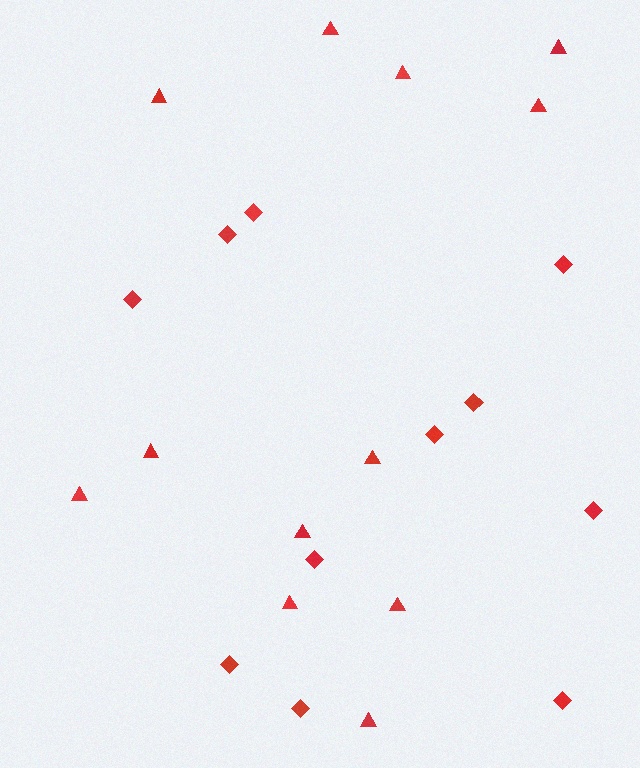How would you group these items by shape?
There are 2 groups: one group of diamonds (11) and one group of triangles (12).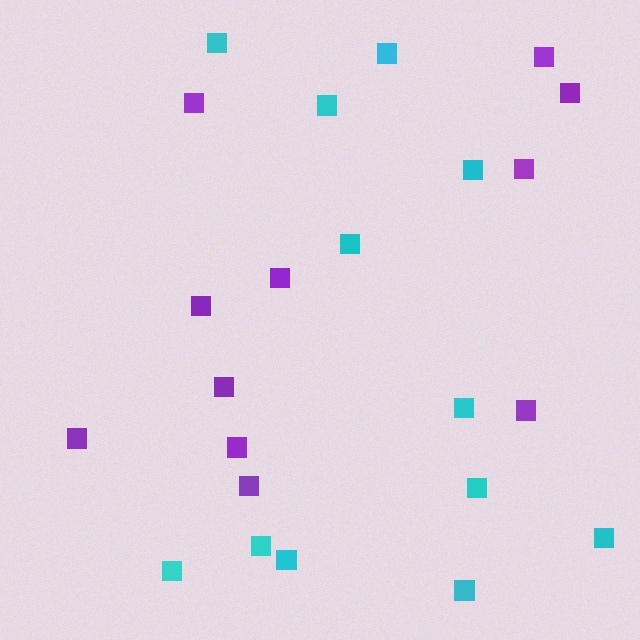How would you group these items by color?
There are 2 groups: one group of cyan squares (12) and one group of purple squares (11).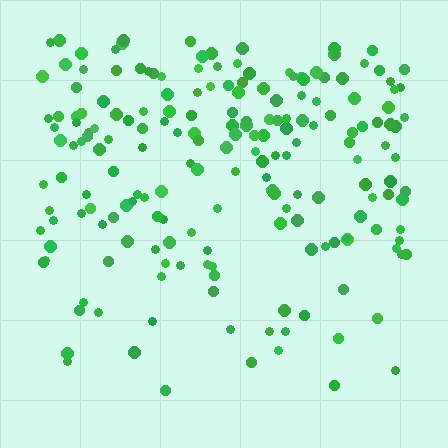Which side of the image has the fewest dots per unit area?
The bottom.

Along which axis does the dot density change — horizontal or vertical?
Vertical.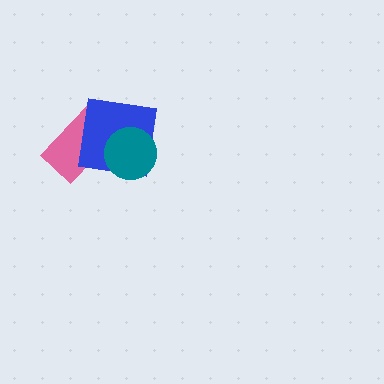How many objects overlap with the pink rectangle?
2 objects overlap with the pink rectangle.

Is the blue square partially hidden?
Yes, it is partially covered by another shape.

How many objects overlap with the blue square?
2 objects overlap with the blue square.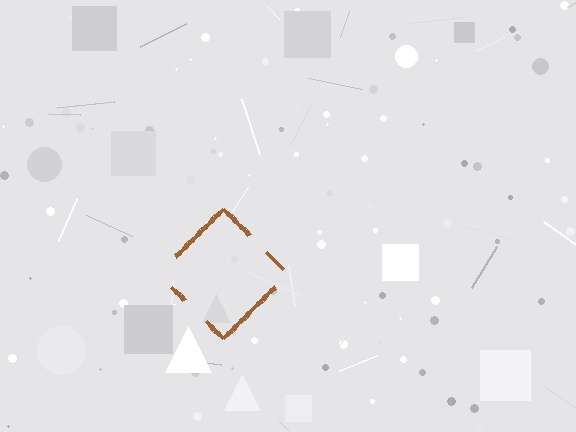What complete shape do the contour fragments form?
The contour fragments form a diamond.